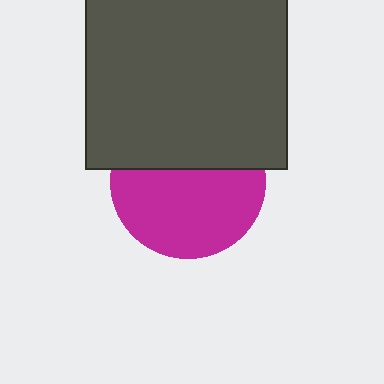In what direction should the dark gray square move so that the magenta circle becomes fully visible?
The dark gray square should move up. That is the shortest direction to clear the overlap and leave the magenta circle fully visible.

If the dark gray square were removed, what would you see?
You would see the complete magenta circle.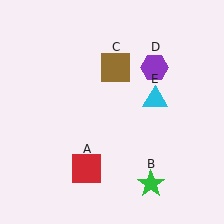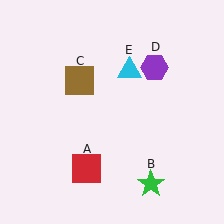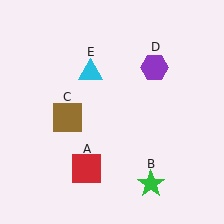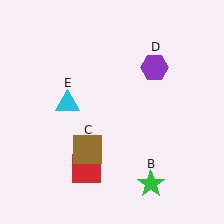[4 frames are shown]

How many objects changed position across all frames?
2 objects changed position: brown square (object C), cyan triangle (object E).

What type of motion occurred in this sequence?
The brown square (object C), cyan triangle (object E) rotated counterclockwise around the center of the scene.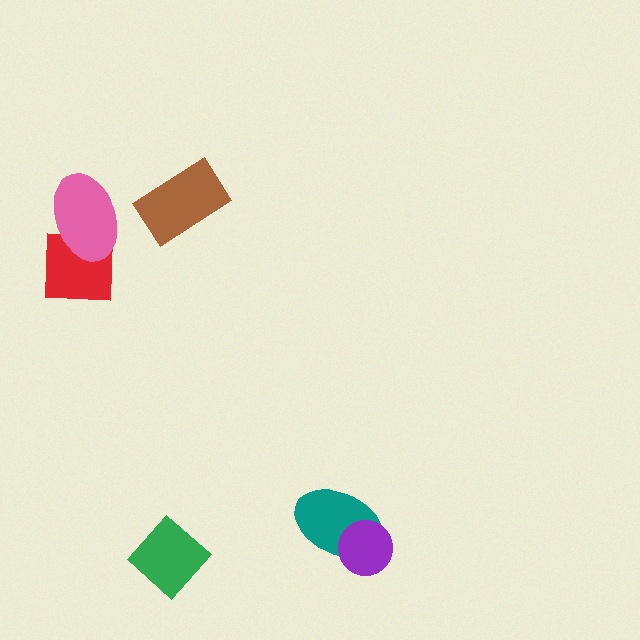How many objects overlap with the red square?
1 object overlaps with the red square.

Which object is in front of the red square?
The pink ellipse is in front of the red square.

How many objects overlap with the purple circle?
1 object overlaps with the purple circle.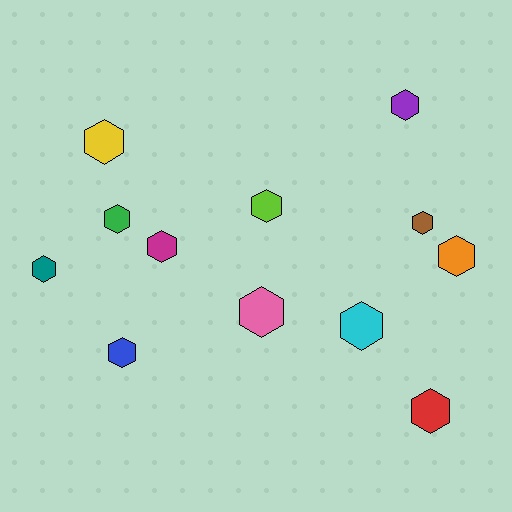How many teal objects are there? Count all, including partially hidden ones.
There is 1 teal object.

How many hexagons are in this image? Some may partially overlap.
There are 12 hexagons.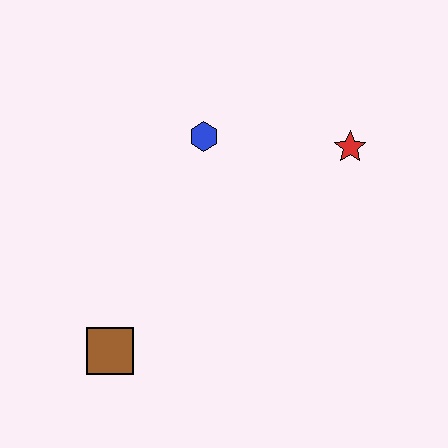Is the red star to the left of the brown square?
No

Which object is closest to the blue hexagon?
The red star is closest to the blue hexagon.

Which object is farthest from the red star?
The brown square is farthest from the red star.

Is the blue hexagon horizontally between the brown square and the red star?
Yes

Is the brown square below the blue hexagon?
Yes